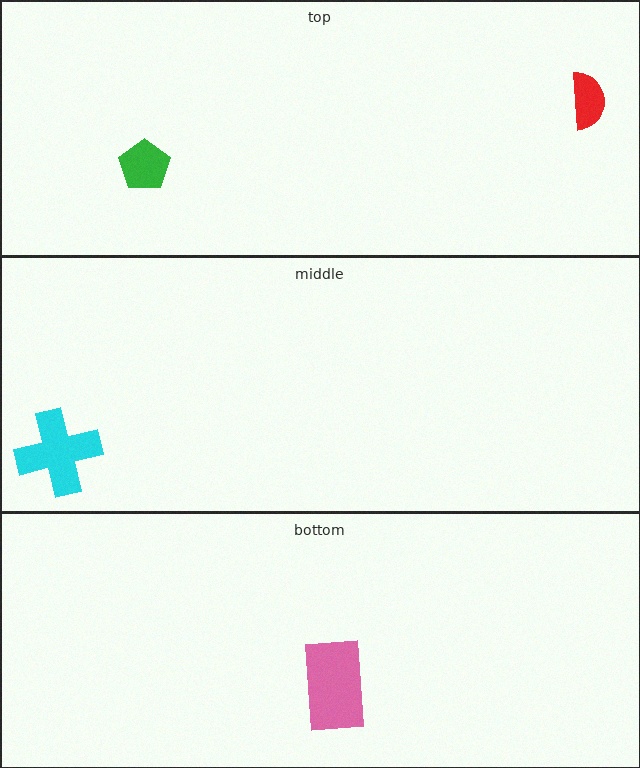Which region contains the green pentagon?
The top region.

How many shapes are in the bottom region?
1.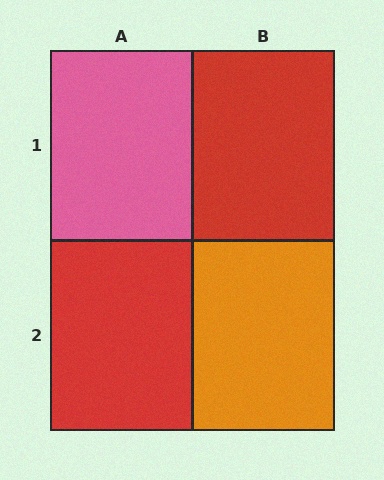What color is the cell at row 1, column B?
Red.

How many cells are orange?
1 cell is orange.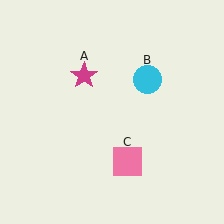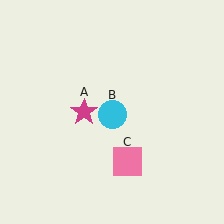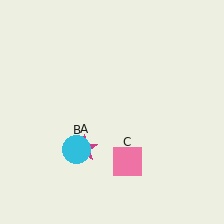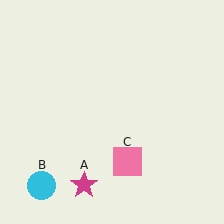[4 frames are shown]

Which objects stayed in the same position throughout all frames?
Pink square (object C) remained stationary.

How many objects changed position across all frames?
2 objects changed position: magenta star (object A), cyan circle (object B).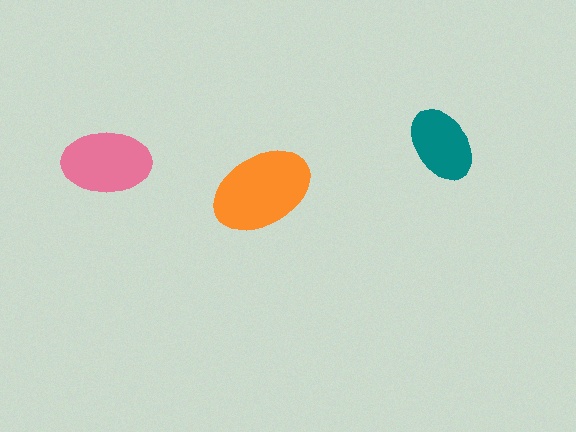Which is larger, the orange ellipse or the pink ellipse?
The orange one.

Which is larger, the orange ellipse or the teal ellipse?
The orange one.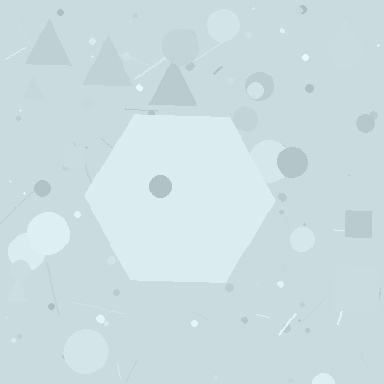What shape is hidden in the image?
A hexagon is hidden in the image.